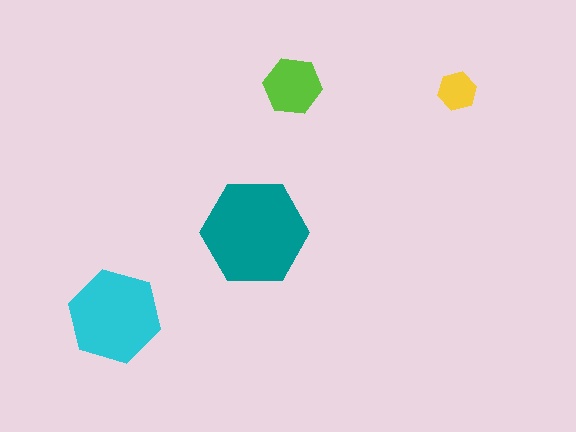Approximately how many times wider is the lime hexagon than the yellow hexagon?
About 1.5 times wider.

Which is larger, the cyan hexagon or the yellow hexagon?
The cyan one.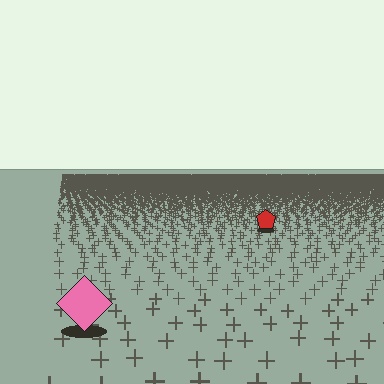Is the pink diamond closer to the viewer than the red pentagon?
Yes. The pink diamond is closer — you can tell from the texture gradient: the ground texture is coarser near it.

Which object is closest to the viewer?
The pink diamond is closest. The texture marks near it are larger and more spread out.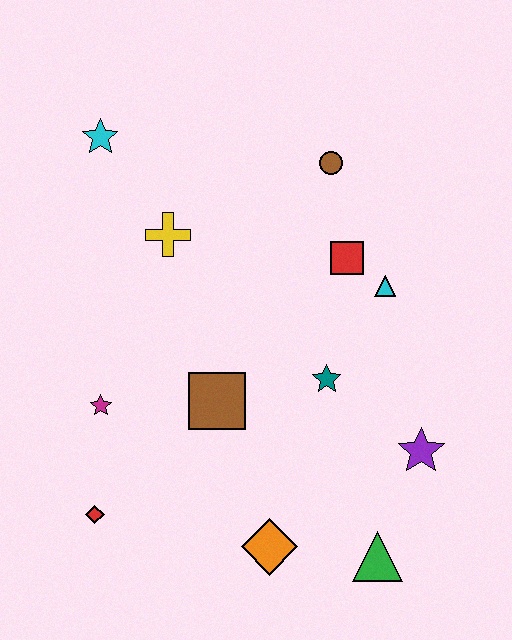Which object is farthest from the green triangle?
The cyan star is farthest from the green triangle.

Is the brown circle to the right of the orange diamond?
Yes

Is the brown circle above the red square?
Yes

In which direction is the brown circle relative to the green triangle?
The brown circle is above the green triangle.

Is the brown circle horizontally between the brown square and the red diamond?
No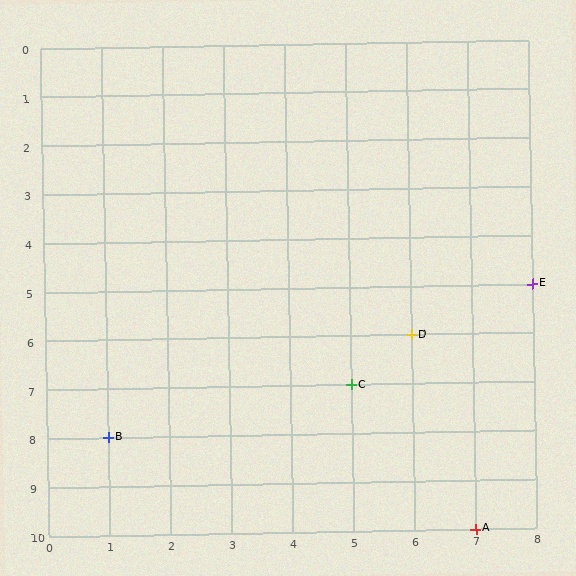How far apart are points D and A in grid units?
Points D and A are 1 column and 4 rows apart (about 4.1 grid units diagonally).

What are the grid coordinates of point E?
Point E is at grid coordinates (8, 5).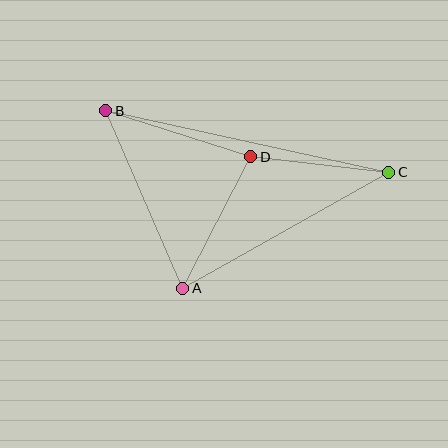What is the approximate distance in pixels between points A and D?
The distance between A and D is approximately 148 pixels.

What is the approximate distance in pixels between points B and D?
The distance between B and D is approximately 152 pixels.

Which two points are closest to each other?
Points C and D are closest to each other.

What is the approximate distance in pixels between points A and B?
The distance between A and B is approximately 193 pixels.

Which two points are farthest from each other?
Points B and C are farthest from each other.